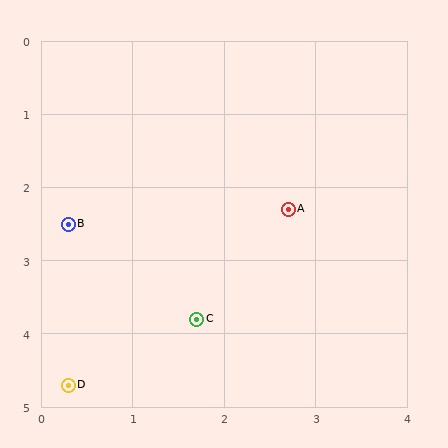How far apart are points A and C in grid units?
Points A and C are about 1.8 grid units apart.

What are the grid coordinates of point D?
Point D is at approximately (0.3, 4.7).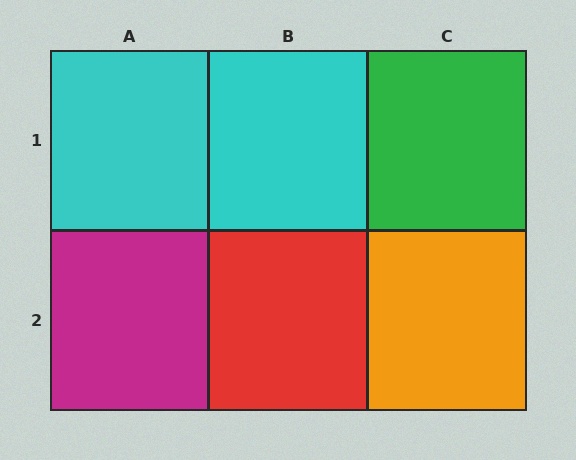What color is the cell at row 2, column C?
Orange.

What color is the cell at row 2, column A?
Magenta.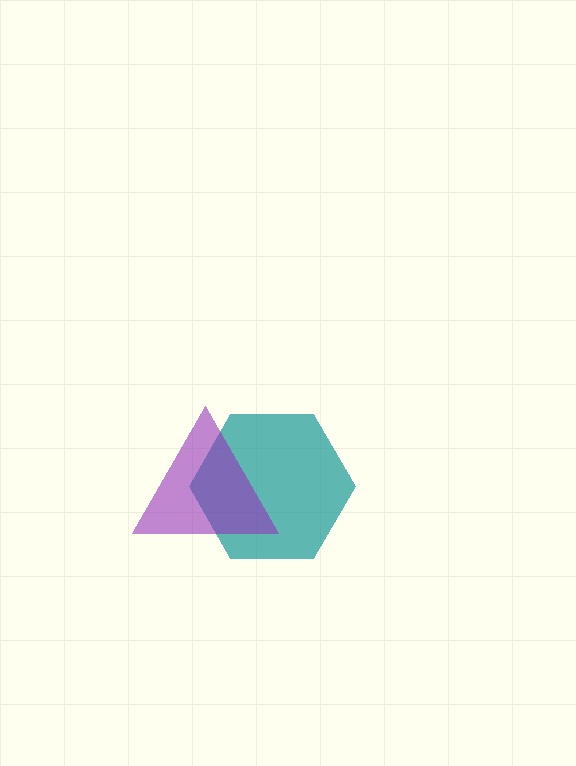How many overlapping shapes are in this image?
There are 2 overlapping shapes in the image.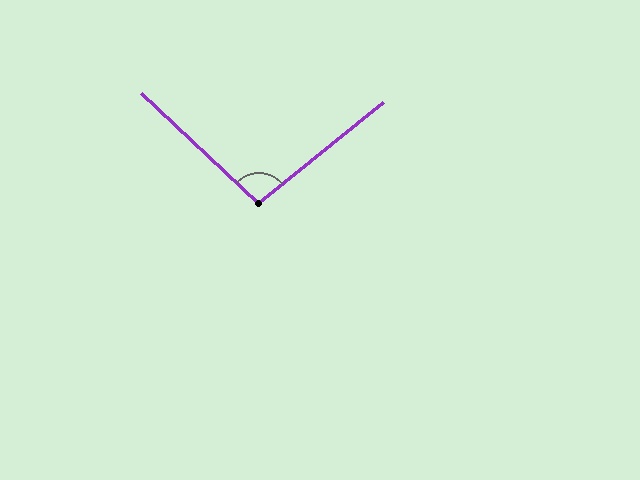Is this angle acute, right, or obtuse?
It is obtuse.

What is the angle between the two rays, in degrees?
Approximately 98 degrees.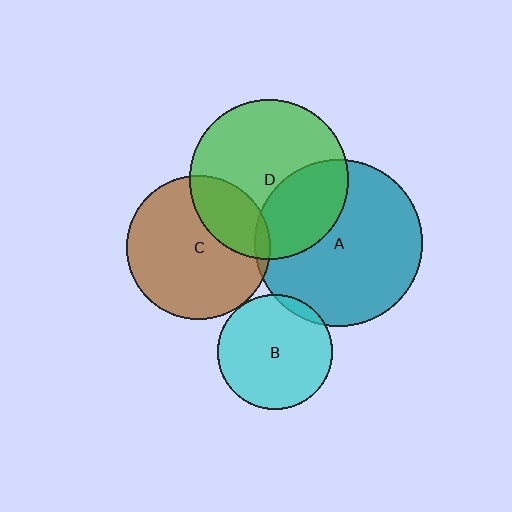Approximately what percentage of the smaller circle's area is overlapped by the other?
Approximately 25%.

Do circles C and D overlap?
Yes.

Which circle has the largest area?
Circle A (teal).